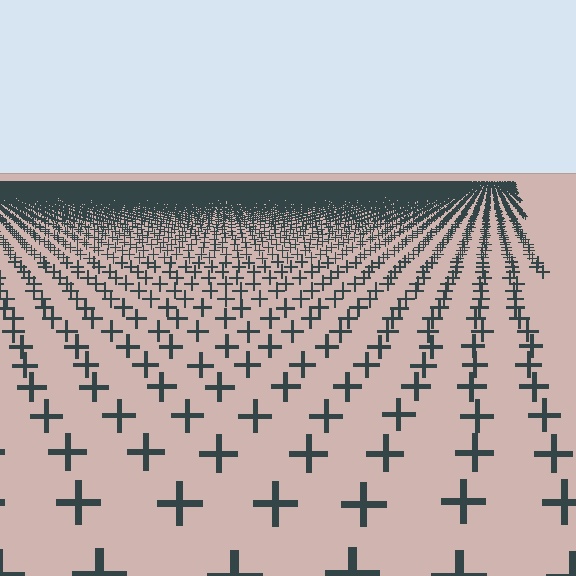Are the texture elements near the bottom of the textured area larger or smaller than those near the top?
Larger. Near the bottom, elements are closer to the viewer and appear at a bigger on-screen size.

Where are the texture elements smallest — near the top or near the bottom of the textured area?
Near the top.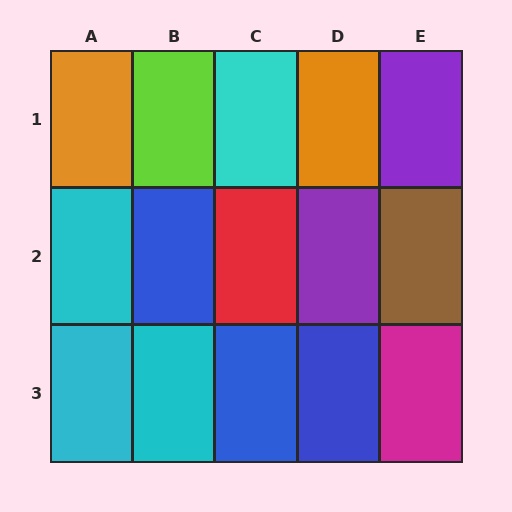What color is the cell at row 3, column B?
Cyan.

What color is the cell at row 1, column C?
Cyan.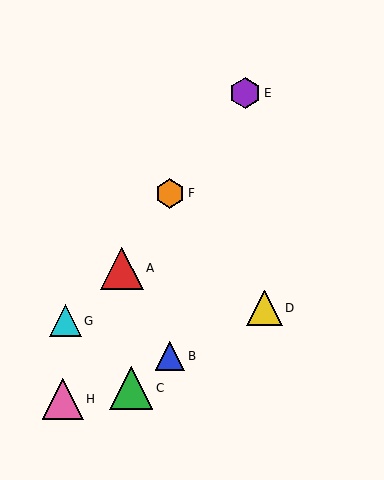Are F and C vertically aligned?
No, F is at x≈170 and C is at x≈131.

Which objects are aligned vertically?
Objects B, F are aligned vertically.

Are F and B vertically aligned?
Yes, both are at x≈170.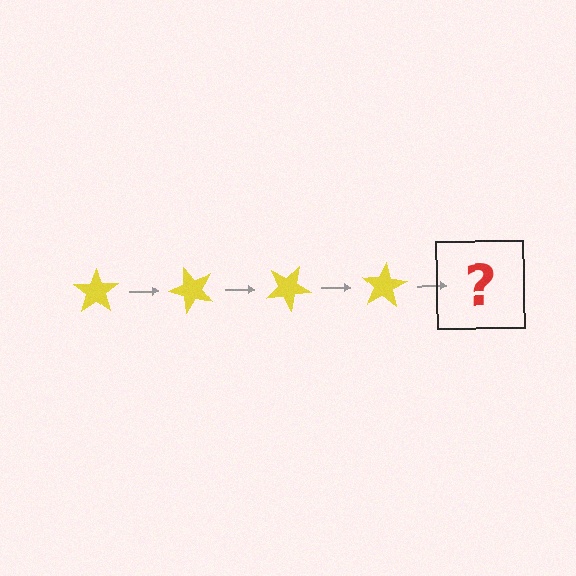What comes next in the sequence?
The next element should be a yellow star rotated 200 degrees.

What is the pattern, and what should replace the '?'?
The pattern is that the star rotates 50 degrees each step. The '?' should be a yellow star rotated 200 degrees.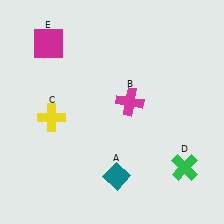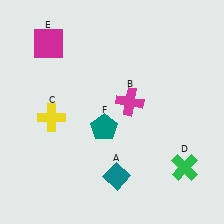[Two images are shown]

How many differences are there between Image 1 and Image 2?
There is 1 difference between the two images.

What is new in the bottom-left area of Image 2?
A teal pentagon (F) was added in the bottom-left area of Image 2.